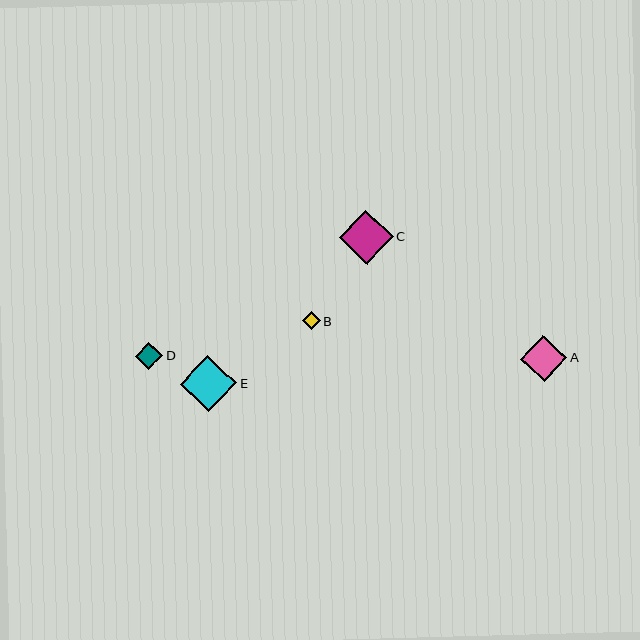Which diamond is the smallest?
Diamond B is the smallest with a size of approximately 18 pixels.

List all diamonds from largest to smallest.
From largest to smallest: E, C, A, D, B.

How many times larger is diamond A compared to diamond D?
Diamond A is approximately 1.7 times the size of diamond D.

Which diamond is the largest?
Diamond E is the largest with a size of approximately 57 pixels.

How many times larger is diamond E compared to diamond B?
Diamond E is approximately 3.2 times the size of diamond B.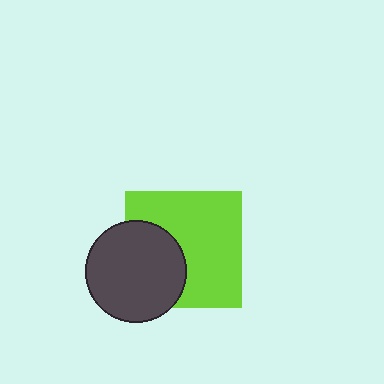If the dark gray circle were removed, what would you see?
You would see the complete lime square.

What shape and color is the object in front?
The object in front is a dark gray circle.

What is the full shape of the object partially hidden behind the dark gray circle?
The partially hidden object is a lime square.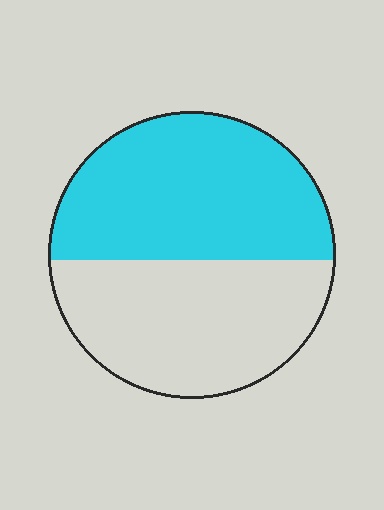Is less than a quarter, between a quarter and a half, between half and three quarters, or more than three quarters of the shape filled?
Between half and three quarters.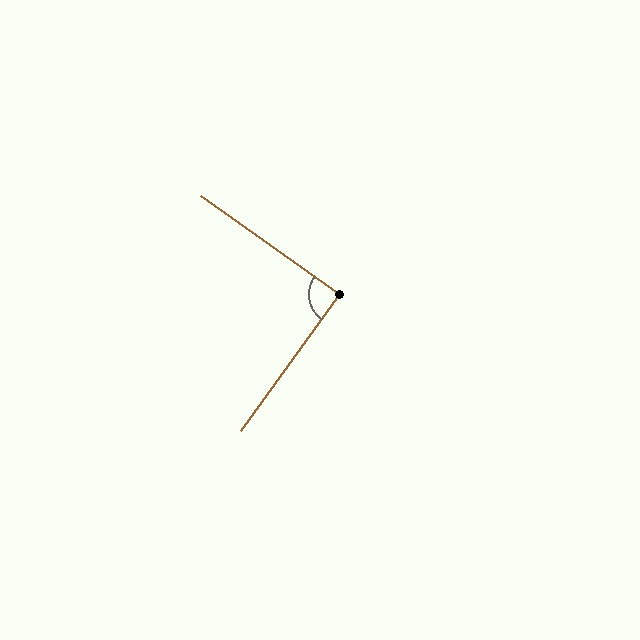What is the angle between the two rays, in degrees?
Approximately 89 degrees.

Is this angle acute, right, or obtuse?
It is approximately a right angle.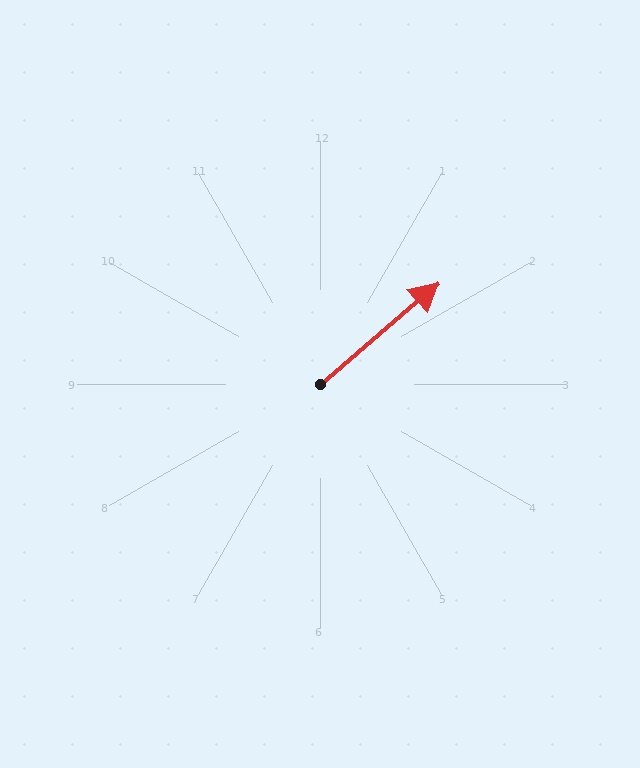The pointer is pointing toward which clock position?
Roughly 2 o'clock.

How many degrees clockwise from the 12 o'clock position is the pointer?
Approximately 49 degrees.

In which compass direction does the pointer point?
Northeast.